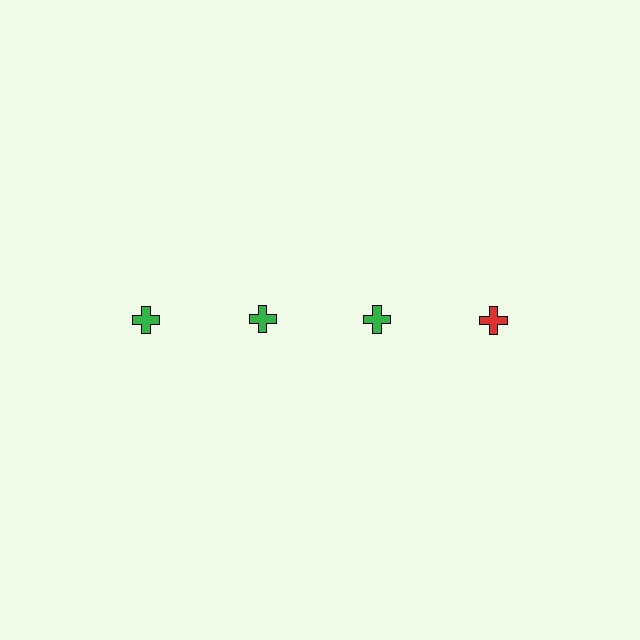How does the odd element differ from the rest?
It has a different color: red instead of green.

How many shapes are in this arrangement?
There are 4 shapes arranged in a grid pattern.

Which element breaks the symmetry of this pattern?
The red cross in the top row, second from right column breaks the symmetry. All other shapes are green crosses.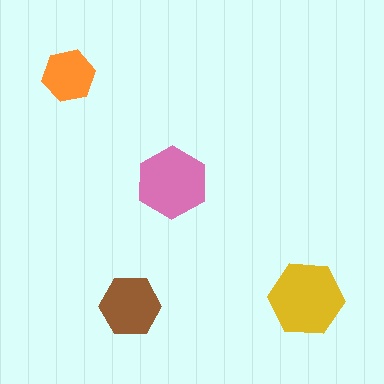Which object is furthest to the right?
The yellow hexagon is rightmost.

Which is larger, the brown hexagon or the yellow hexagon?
The yellow one.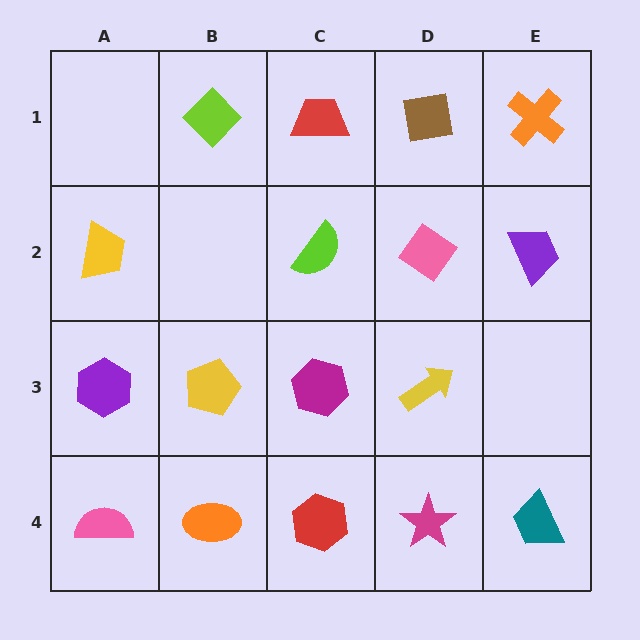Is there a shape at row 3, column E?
No, that cell is empty.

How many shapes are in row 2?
4 shapes.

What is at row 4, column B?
An orange ellipse.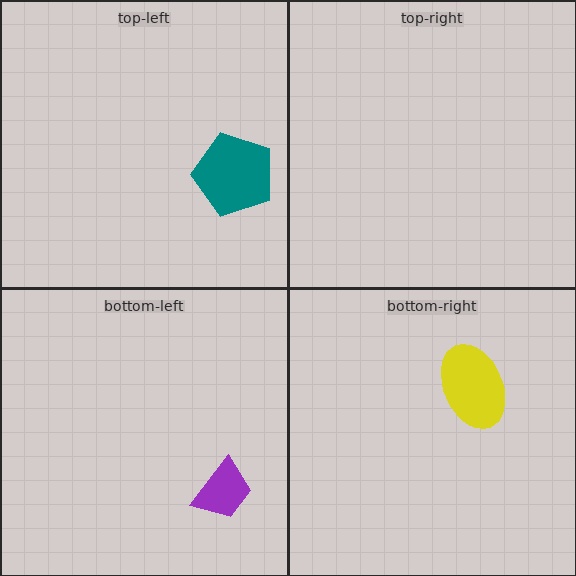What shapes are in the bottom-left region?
The purple trapezoid.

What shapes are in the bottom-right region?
The yellow ellipse.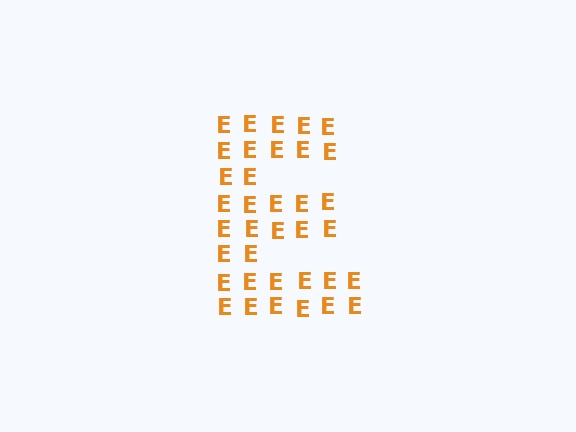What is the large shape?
The large shape is the letter E.